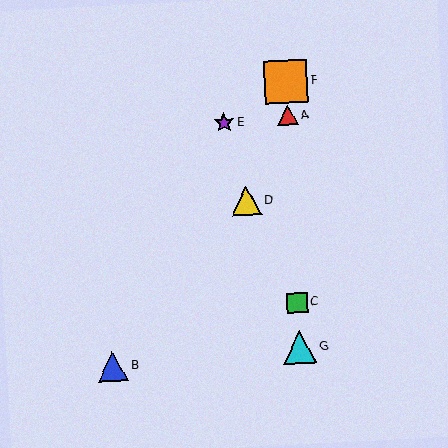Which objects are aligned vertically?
Objects A, C, F, G are aligned vertically.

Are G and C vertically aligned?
Yes, both are at x≈299.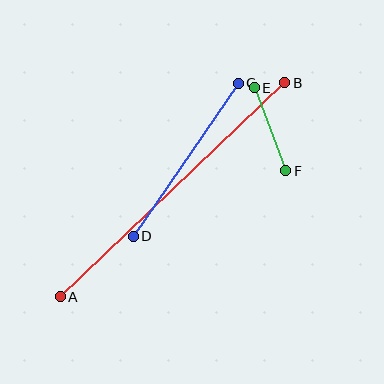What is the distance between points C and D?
The distance is approximately 185 pixels.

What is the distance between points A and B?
The distance is approximately 310 pixels.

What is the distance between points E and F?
The distance is approximately 89 pixels.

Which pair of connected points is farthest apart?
Points A and B are farthest apart.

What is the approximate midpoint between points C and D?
The midpoint is at approximately (186, 160) pixels.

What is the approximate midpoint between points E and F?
The midpoint is at approximately (270, 129) pixels.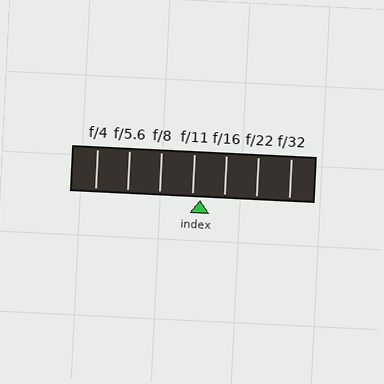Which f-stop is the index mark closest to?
The index mark is closest to f/11.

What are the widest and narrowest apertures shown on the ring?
The widest aperture shown is f/4 and the narrowest is f/32.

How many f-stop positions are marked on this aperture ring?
There are 7 f-stop positions marked.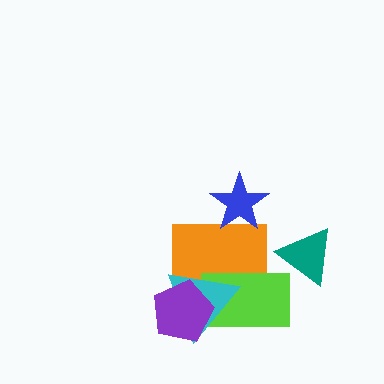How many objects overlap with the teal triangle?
0 objects overlap with the teal triangle.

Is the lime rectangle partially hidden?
Yes, it is partially covered by another shape.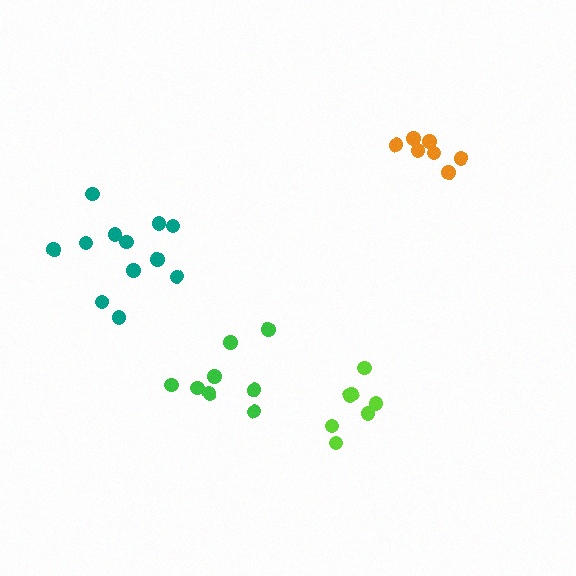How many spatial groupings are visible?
There are 4 spatial groupings.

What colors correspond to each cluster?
The clusters are colored: teal, green, orange, lime.